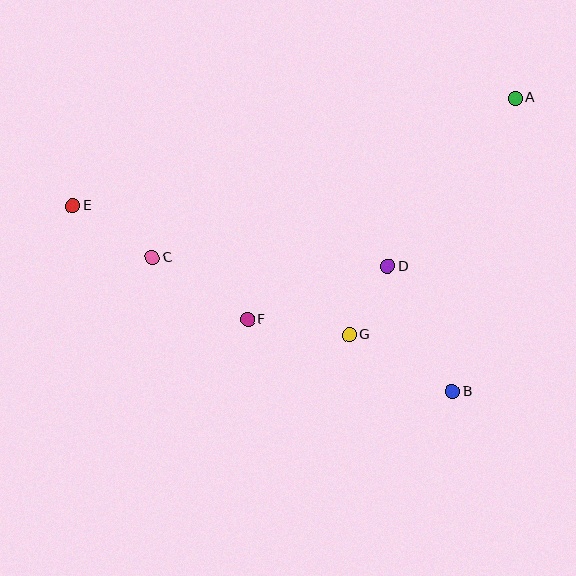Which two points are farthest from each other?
Points A and E are farthest from each other.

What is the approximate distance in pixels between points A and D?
The distance between A and D is approximately 211 pixels.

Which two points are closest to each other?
Points D and G are closest to each other.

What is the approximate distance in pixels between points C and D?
The distance between C and D is approximately 236 pixels.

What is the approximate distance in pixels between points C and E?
The distance between C and E is approximately 95 pixels.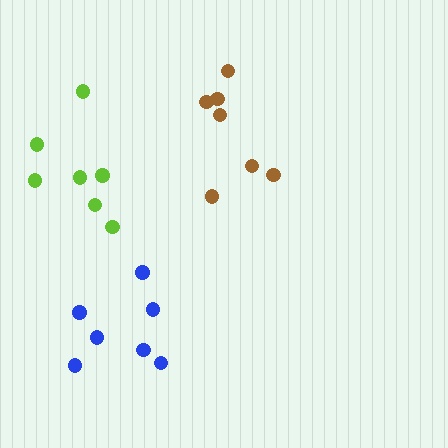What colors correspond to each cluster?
The clusters are colored: brown, lime, blue.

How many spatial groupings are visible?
There are 3 spatial groupings.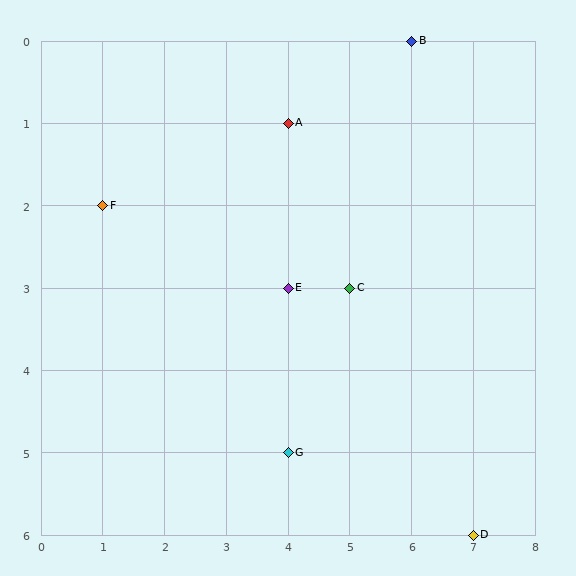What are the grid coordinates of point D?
Point D is at grid coordinates (7, 6).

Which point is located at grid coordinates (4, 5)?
Point G is at (4, 5).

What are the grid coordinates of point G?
Point G is at grid coordinates (4, 5).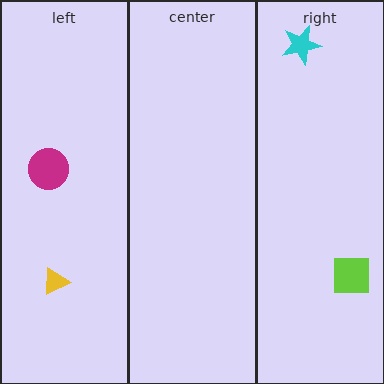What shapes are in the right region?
The lime square, the cyan star.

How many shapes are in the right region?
2.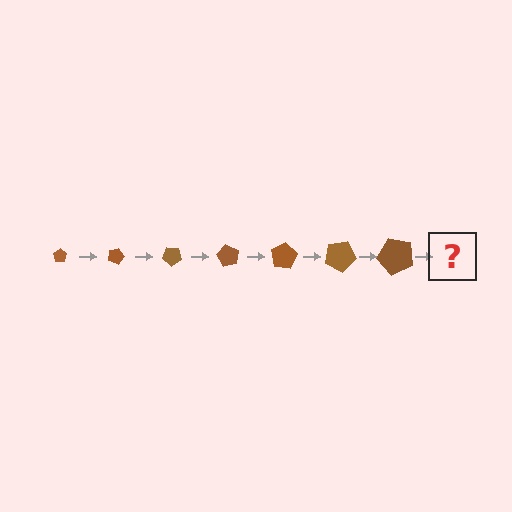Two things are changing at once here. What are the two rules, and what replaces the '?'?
The two rules are that the pentagon grows larger each step and it rotates 20 degrees each step. The '?' should be a pentagon, larger than the previous one and rotated 140 degrees from the start.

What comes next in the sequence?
The next element should be a pentagon, larger than the previous one and rotated 140 degrees from the start.